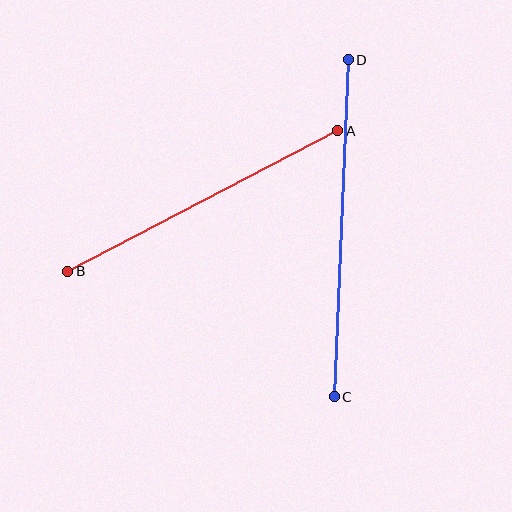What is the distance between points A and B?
The distance is approximately 305 pixels.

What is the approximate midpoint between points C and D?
The midpoint is at approximately (341, 228) pixels.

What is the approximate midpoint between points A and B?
The midpoint is at approximately (203, 201) pixels.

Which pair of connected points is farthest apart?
Points C and D are farthest apart.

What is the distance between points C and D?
The distance is approximately 337 pixels.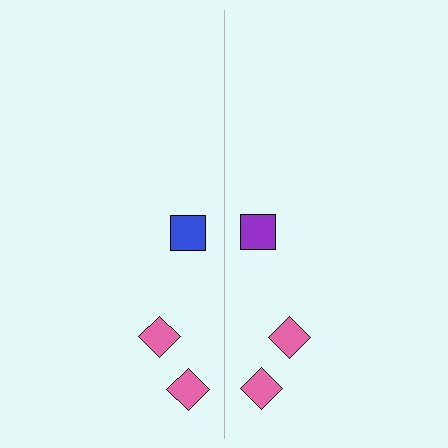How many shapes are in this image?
There are 6 shapes in this image.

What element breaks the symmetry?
The purple square on the right side breaks the symmetry — its mirror counterpart is blue.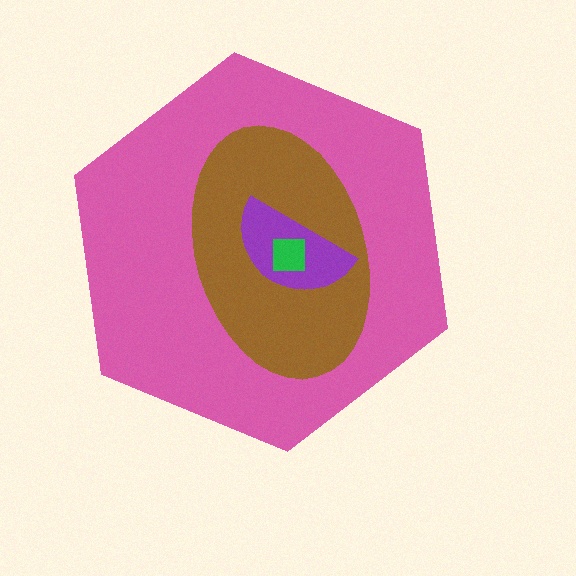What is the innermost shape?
The green square.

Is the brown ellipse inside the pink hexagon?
Yes.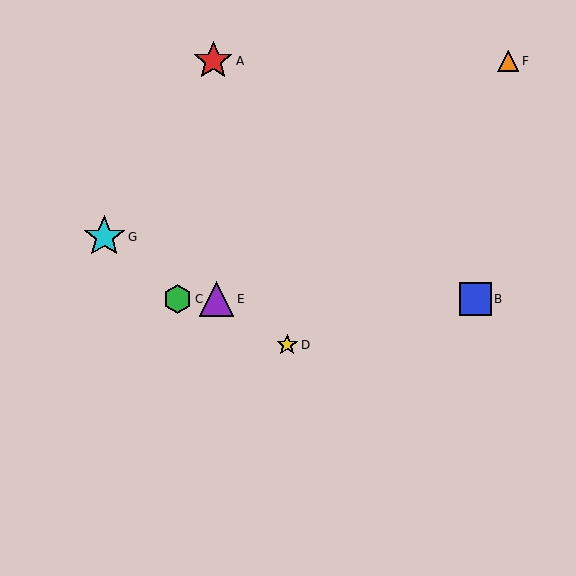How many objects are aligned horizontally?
3 objects (B, C, E) are aligned horizontally.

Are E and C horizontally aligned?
Yes, both are at y≈299.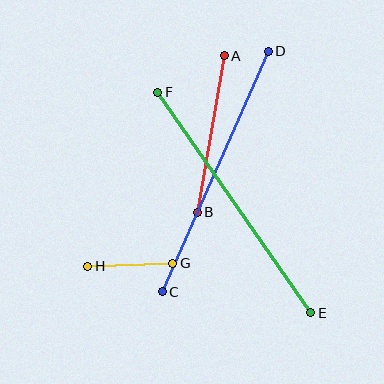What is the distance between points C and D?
The distance is approximately 263 pixels.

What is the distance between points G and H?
The distance is approximately 85 pixels.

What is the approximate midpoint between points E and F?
The midpoint is at approximately (234, 202) pixels.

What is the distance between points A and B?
The distance is approximately 159 pixels.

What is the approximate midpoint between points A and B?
The midpoint is at approximately (211, 134) pixels.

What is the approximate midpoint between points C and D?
The midpoint is at approximately (215, 172) pixels.